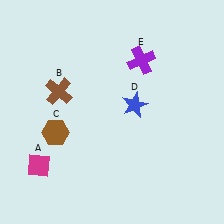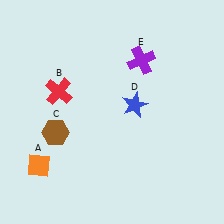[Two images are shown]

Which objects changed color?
A changed from magenta to orange. B changed from brown to red.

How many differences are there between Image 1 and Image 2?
There are 2 differences between the two images.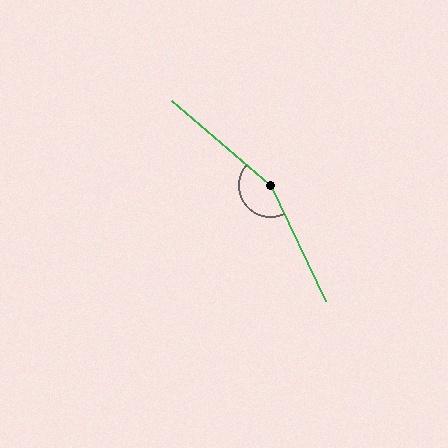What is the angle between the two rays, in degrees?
Approximately 156 degrees.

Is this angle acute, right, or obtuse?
It is obtuse.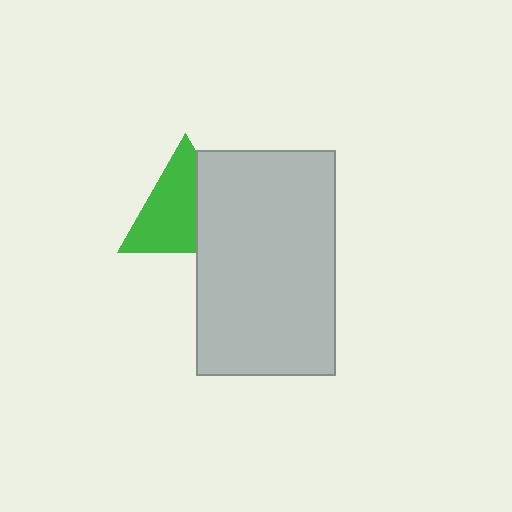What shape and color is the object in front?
The object in front is a light gray rectangle.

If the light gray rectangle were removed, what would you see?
You would see the complete green triangle.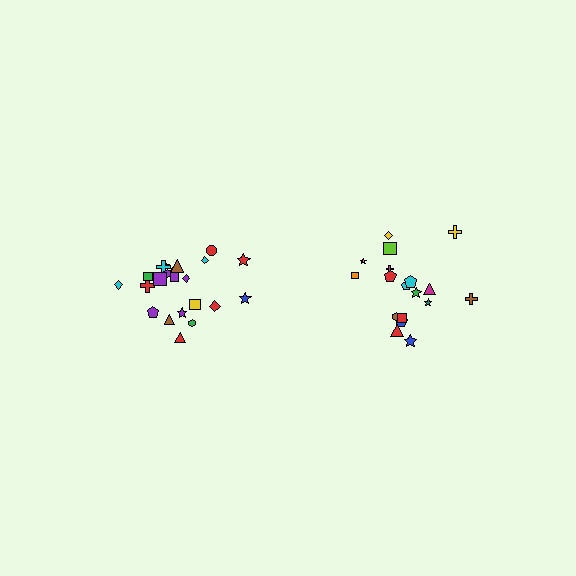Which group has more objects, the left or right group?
The left group.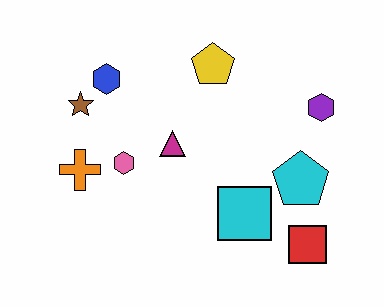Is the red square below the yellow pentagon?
Yes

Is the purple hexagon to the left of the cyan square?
No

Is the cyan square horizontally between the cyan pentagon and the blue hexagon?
Yes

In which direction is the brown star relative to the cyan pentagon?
The brown star is to the left of the cyan pentagon.